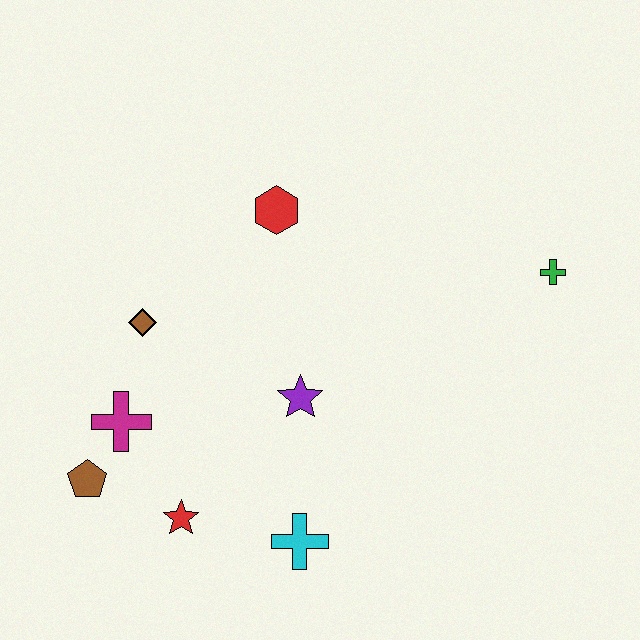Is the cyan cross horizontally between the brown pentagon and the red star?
No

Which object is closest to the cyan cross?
The red star is closest to the cyan cross.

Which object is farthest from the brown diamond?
The green cross is farthest from the brown diamond.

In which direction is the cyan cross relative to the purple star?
The cyan cross is below the purple star.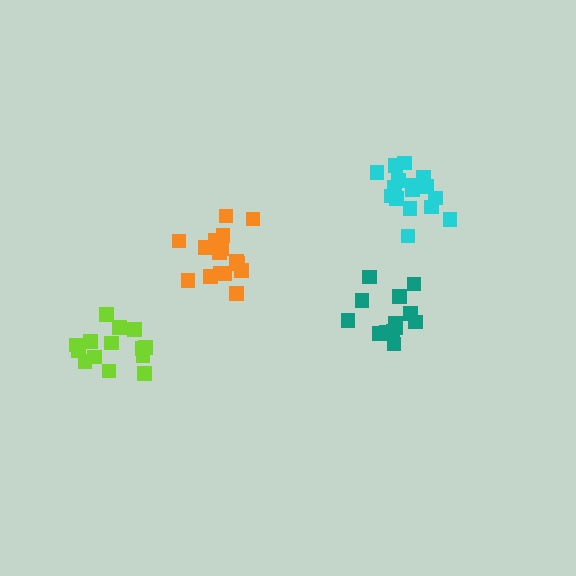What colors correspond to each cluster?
The clusters are colored: orange, lime, teal, cyan.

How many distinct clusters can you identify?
There are 4 distinct clusters.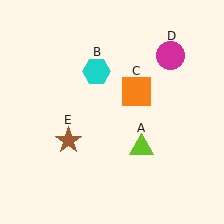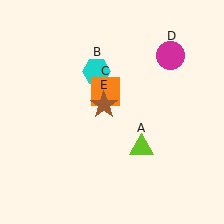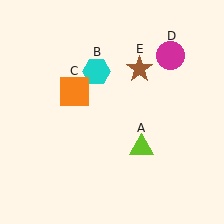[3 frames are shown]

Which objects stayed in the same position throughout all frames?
Lime triangle (object A) and cyan hexagon (object B) and magenta circle (object D) remained stationary.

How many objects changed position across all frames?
2 objects changed position: orange square (object C), brown star (object E).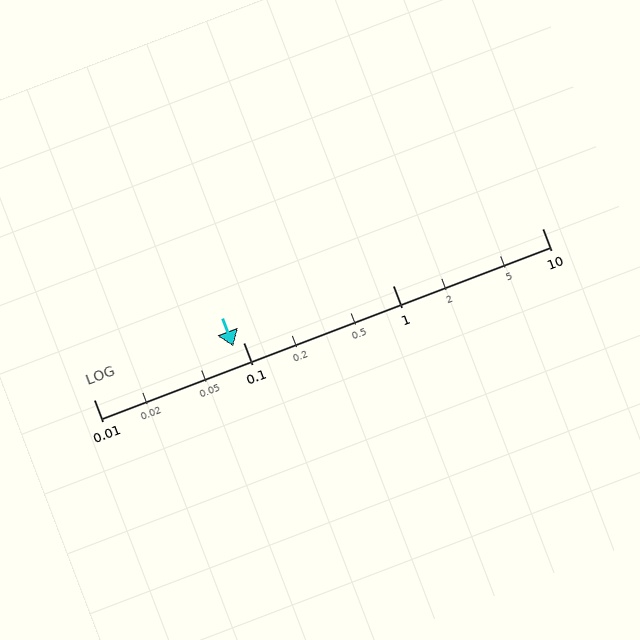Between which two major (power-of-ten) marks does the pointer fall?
The pointer is between 0.01 and 0.1.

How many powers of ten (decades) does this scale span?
The scale spans 3 decades, from 0.01 to 10.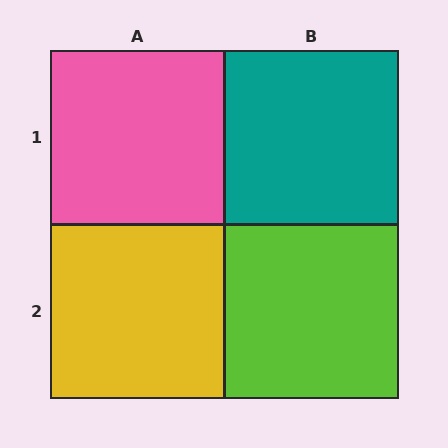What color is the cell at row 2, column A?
Yellow.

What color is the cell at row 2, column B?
Lime.